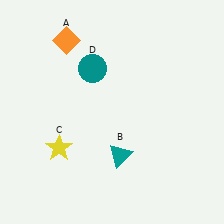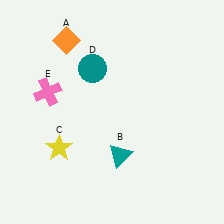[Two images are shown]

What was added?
A pink cross (E) was added in Image 2.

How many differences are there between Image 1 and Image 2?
There is 1 difference between the two images.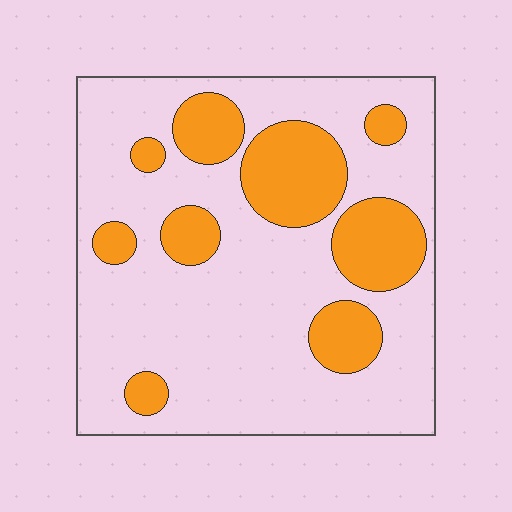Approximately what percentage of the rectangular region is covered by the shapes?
Approximately 25%.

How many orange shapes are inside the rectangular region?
9.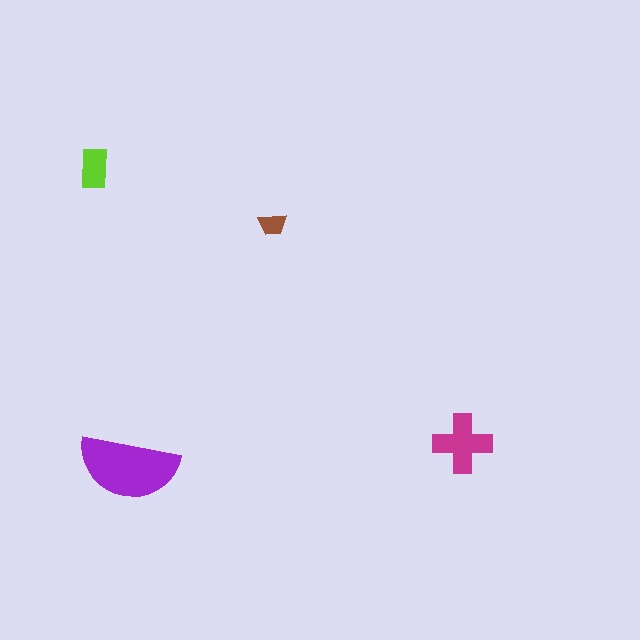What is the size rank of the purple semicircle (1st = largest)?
1st.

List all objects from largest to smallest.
The purple semicircle, the magenta cross, the lime rectangle, the brown trapezoid.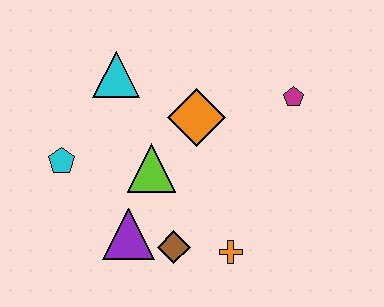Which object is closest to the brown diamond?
The purple triangle is closest to the brown diamond.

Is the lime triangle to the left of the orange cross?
Yes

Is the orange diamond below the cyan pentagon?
No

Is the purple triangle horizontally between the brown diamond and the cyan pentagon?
Yes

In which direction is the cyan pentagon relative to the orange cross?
The cyan pentagon is to the left of the orange cross.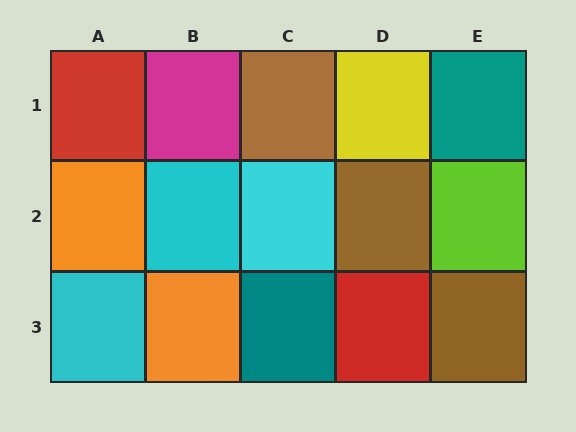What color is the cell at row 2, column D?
Brown.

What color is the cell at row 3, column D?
Red.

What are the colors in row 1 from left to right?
Red, magenta, brown, yellow, teal.